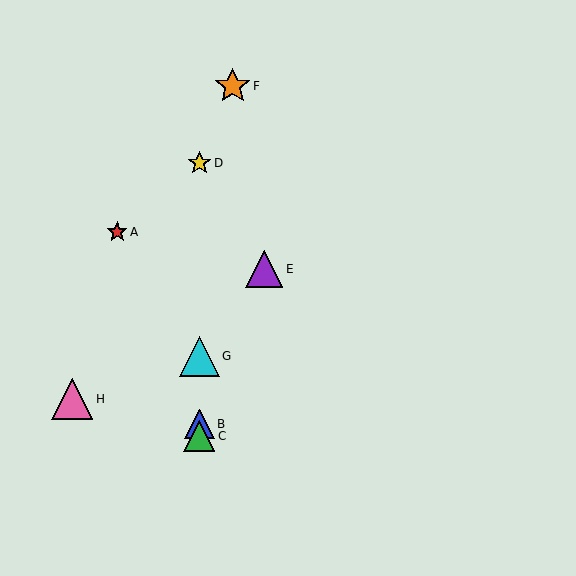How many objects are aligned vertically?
4 objects (B, C, D, G) are aligned vertically.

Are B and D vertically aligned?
Yes, both are at x≈199.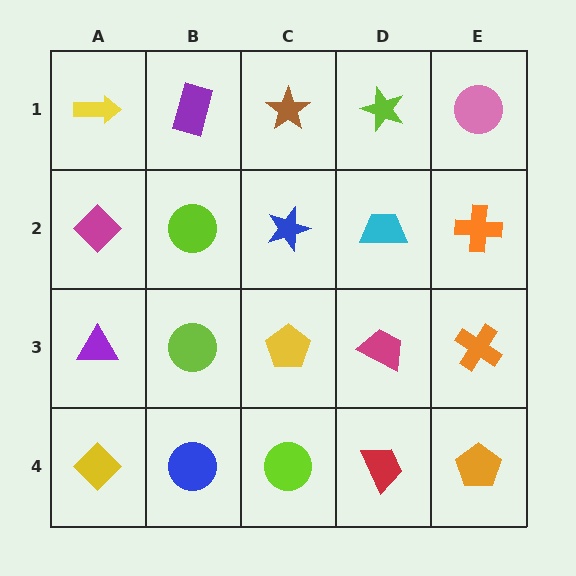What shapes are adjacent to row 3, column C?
A blue star (row 2, column C), a lime circle (row 4, column C), a lime circle (row 3, column B), a magenta trapezoid (row 3, column D).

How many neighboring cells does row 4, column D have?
3.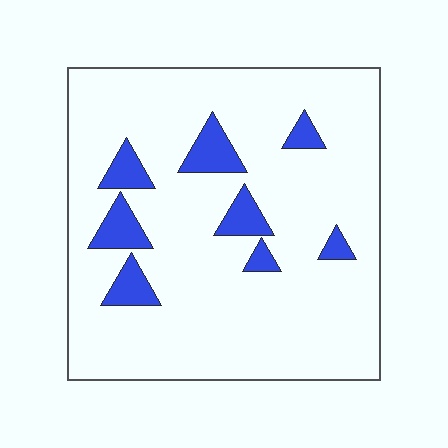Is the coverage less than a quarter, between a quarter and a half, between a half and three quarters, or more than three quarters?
Less than a quarter.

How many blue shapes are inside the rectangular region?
8.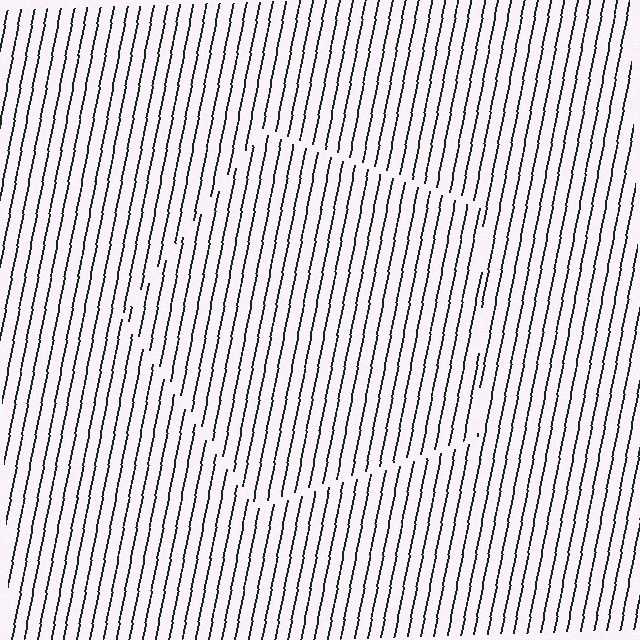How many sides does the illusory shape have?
5 sides — the line-ends trace a pentagon.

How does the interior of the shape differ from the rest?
The interior of the shape contains the same grating, shifted by half a period — the contour is defined by the phase discontinuity where line-ends from the inner and outer gratings abut.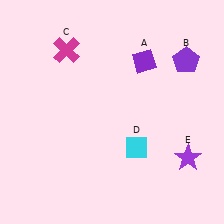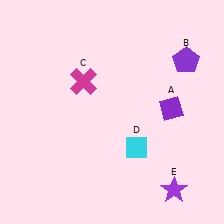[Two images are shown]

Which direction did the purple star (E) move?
The purple star (E) moved down.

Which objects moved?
The objects that moved are: the purple diamond (A), the magenta cross (C), the purple star (E).